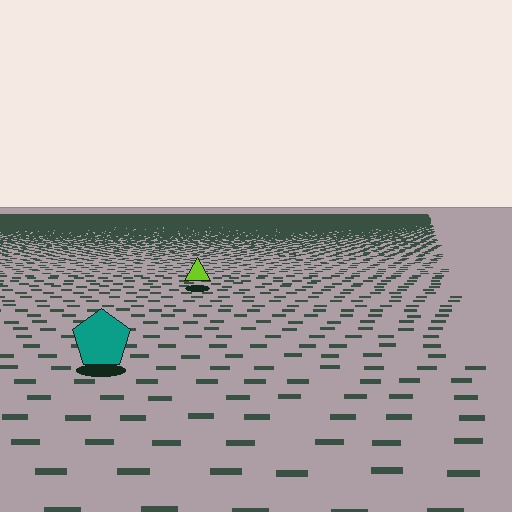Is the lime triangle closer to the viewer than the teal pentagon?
No. The teal pentagon is closer — you can tell from the texture gradient: the ground texture is coarser near it.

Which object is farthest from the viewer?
The lime triangle is farthest from the viewer. It appears smaller and the ground texture around it is denser.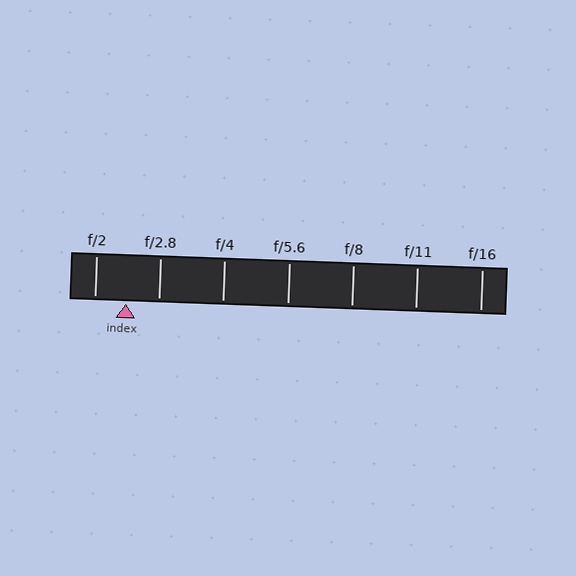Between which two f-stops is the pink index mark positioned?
The index mark is between f/2 and f/2.8.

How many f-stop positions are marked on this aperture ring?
There are 7 f-stop positions marked.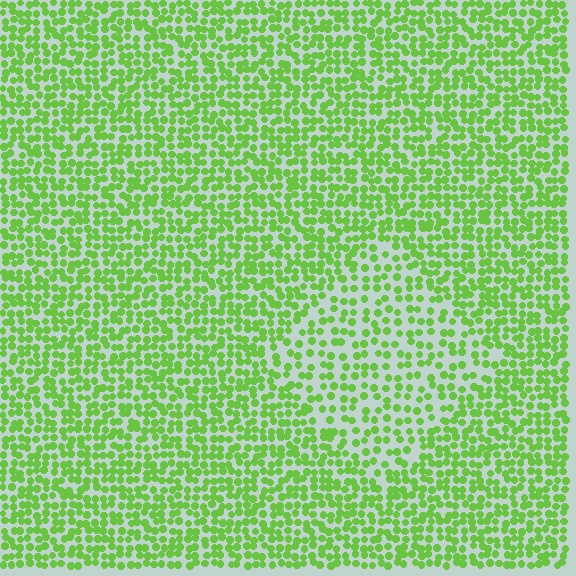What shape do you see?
I see a diamond.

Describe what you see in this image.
The image contains small lime elements arranged at two different densities. A diamond-shaped region is visible where the elements are less densely packed than the surrounding area.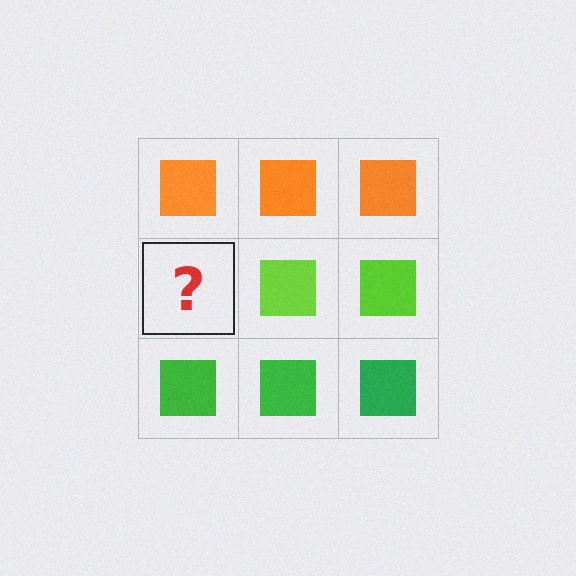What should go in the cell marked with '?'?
The missing cell should contain a lime square.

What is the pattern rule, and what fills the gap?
The rule is that each row has a consistent color. The gap should be filled with a lime square.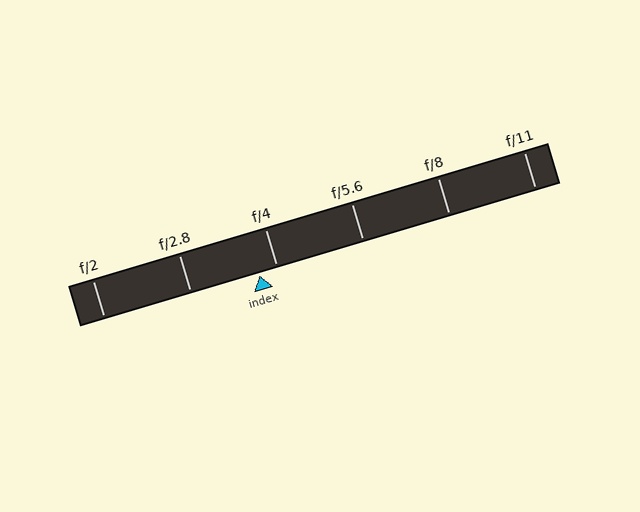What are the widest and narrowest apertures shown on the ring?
The widest aperture shown is f/2 and the narrowest is f/11.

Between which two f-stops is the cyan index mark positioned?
The index mark is between f/2.8 and f/4.